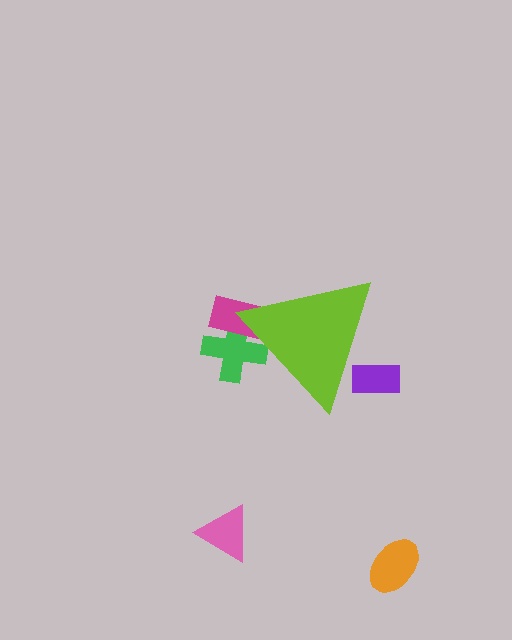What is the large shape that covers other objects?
A lime triangle.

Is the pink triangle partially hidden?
No, the pink triangle is fully visible.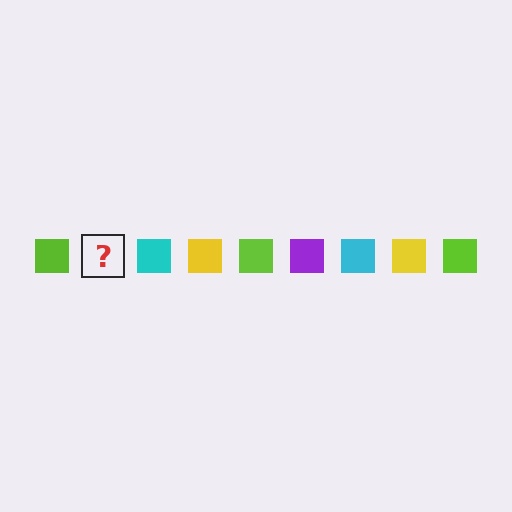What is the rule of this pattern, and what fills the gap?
The rule is that the pattern cycles through lime, purple, cyan, yellow squares. The gap should be filled with a purple square.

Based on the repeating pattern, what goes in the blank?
The blank should be a purple square.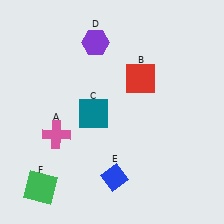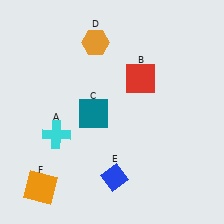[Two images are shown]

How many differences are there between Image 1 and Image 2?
There are 3 differences between the two images.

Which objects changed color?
A changed from pink to cyan. D changed from purple to orange. F changed from green to orange.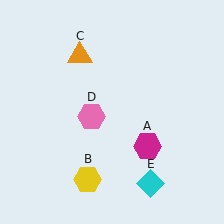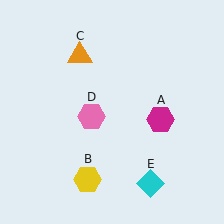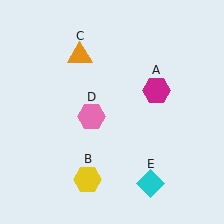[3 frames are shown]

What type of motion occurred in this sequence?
The magenta hexagon (object A) rotated counterclockwise around the center of the scene.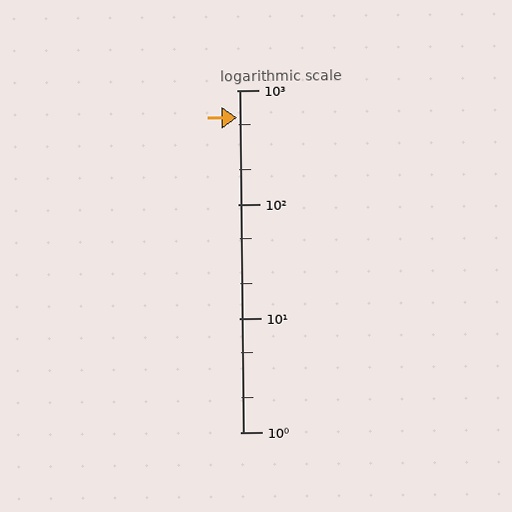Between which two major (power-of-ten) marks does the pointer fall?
The pointer is between 100 and 1000.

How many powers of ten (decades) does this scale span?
The scale spans 3 decades, from 1 to 1000.